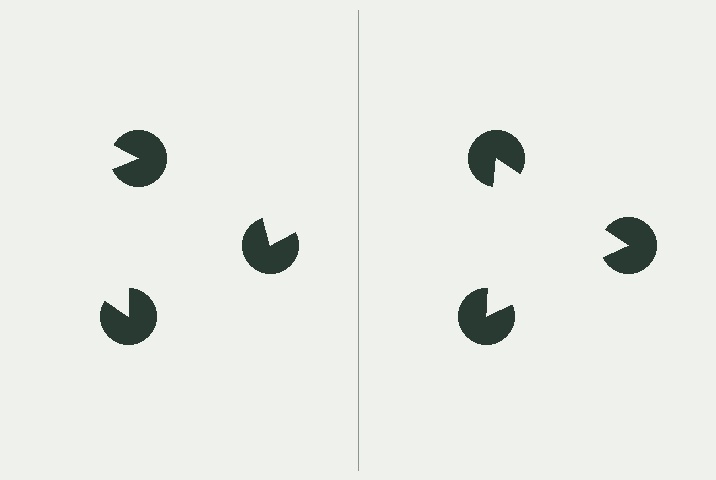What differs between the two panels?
The pac-man discs are positioned identically on both sides; only the wedge orientations differ. On the right they align to a triangle; on the left they are misaligned.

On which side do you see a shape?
An illusory triangle appears on the right side. On the left side the wedge cuts are rotated, so no coherent shape forms.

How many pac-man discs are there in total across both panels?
6 — 3 on each side.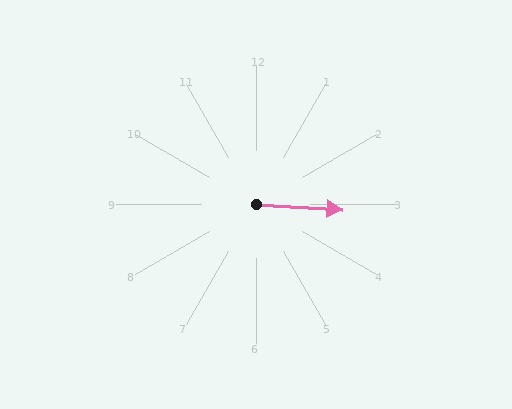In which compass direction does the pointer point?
East.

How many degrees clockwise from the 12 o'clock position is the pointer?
Approximately 93 degrees.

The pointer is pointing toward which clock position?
Roughly 3 o'clock.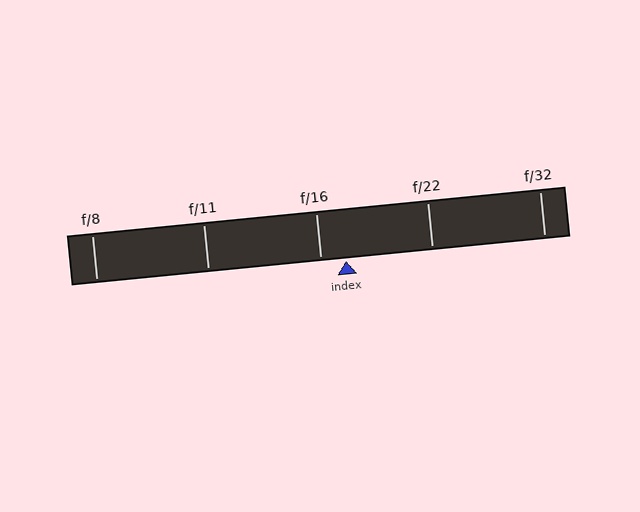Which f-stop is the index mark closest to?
The index mark is closest to f/16.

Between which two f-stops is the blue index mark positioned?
The index mark is between f/16 and f/22.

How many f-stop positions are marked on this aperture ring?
There are 5 f-stop positions marked.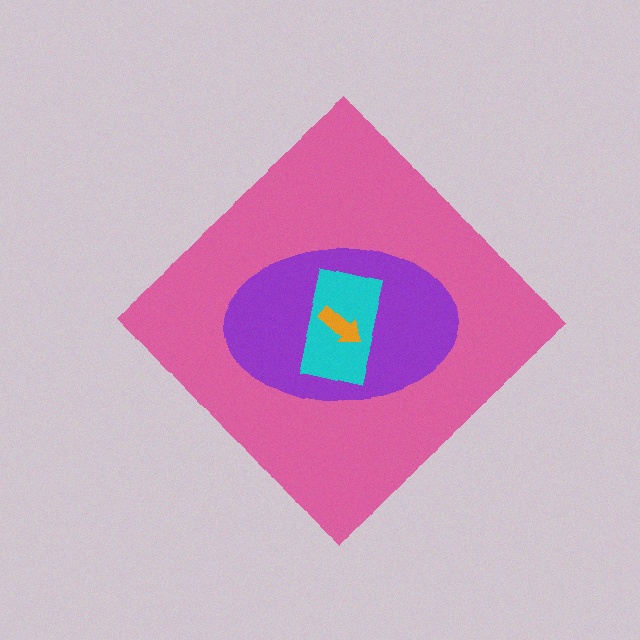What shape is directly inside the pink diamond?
The purple ellipse.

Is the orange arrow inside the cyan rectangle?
Yes.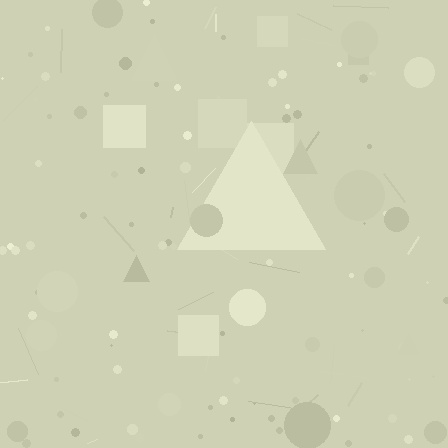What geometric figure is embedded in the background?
A triangle is embedded in the background.